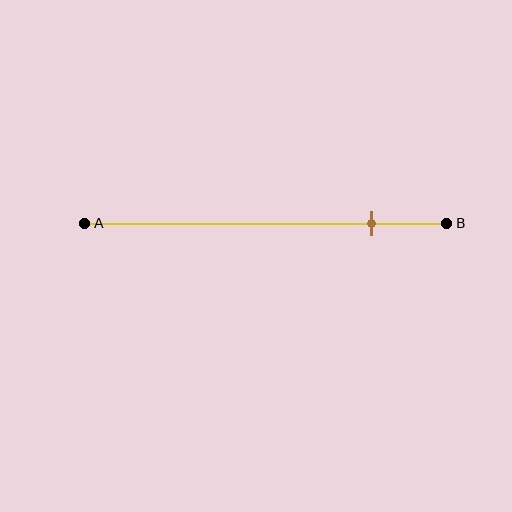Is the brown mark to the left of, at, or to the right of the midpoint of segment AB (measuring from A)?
The brown mark is to the right of the midpoint of segment AB.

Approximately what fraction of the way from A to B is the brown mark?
The brown mark is approximately 80% of the way from A to B.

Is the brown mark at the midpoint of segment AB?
No, the mark is at about 80% from A, not at the 50% midpoint.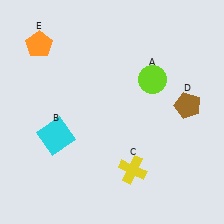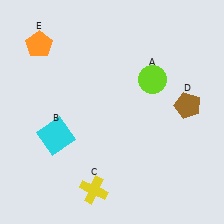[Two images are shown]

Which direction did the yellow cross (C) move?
The yellow cross (C) moved left.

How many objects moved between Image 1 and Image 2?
1 object moved between the two images.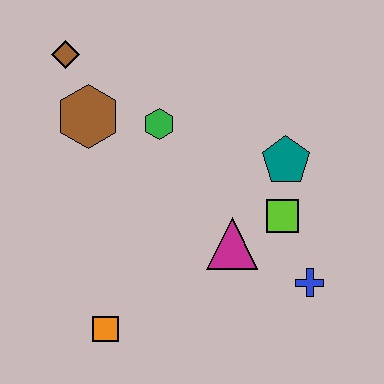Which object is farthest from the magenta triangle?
The brown diamond is farthest from the magenta triangle.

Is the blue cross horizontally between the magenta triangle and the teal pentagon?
No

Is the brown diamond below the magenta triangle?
No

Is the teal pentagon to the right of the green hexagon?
Yes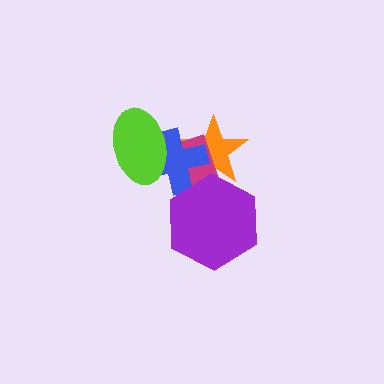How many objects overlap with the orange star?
3 objects overlap with the orange star.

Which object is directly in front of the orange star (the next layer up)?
The magenta rectangle is directly in front of the orange star.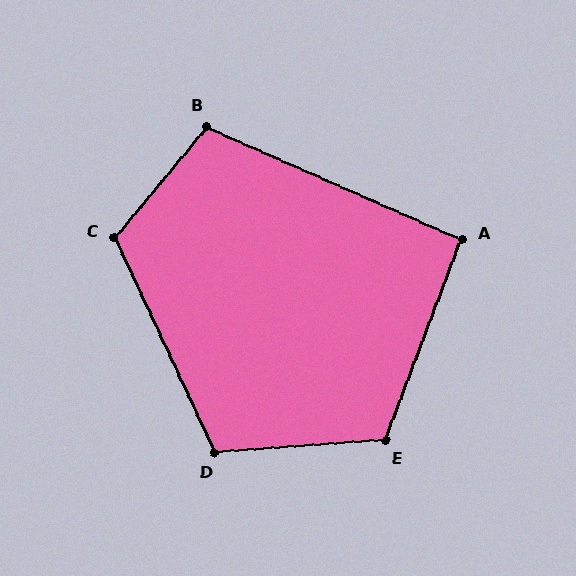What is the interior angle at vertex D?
Approximately 111 degrees (obtuse).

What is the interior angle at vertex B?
Approximately 106 degrees (obtuse).